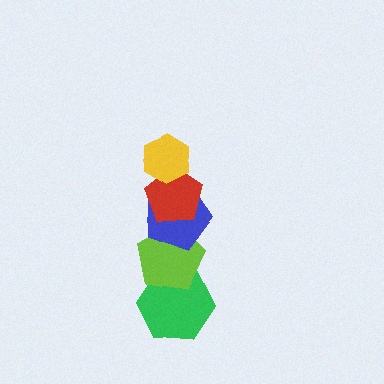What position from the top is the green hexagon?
The green hexagon is 5th from the top.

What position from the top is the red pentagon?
The red pentagon is 2nd from the top.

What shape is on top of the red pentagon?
The yellow hexagon is on top of the red pentagon.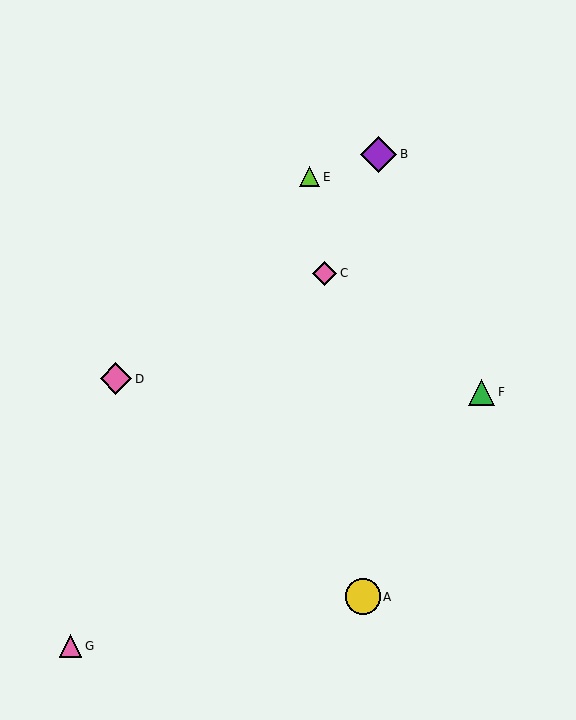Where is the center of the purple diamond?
The center of the purple diamond is at (378, 154).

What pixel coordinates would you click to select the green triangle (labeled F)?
Click at (482, 392) to select the green triangle F.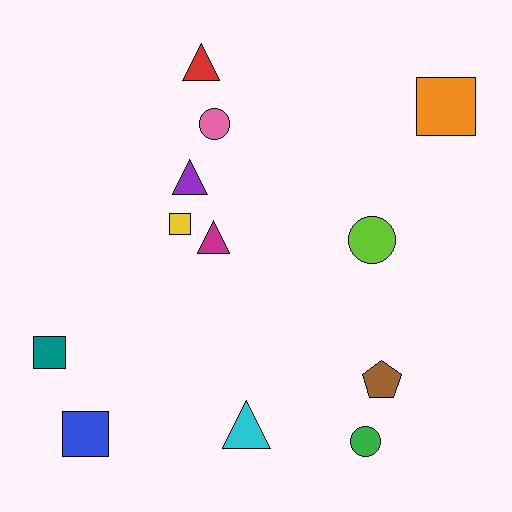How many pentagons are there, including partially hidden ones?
There is 1 pentagon.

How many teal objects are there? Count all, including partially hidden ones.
There is 1 teal object.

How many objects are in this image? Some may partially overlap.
There are 12 objects.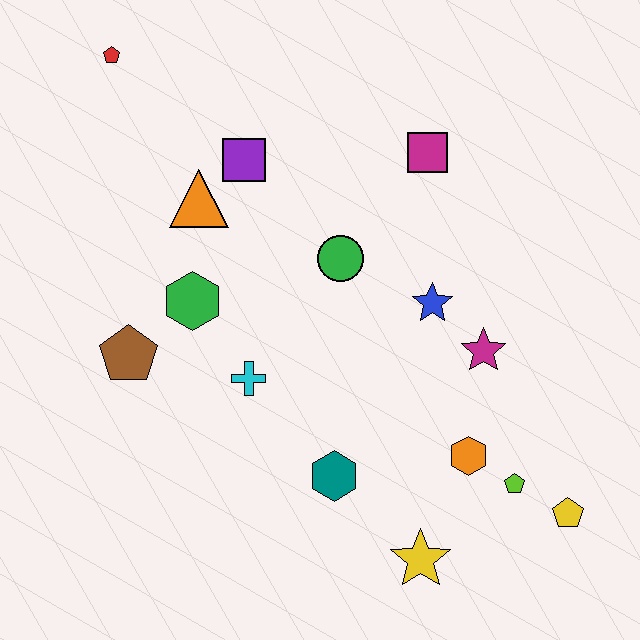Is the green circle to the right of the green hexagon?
Yes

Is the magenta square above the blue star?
Yes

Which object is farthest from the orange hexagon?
The red pentagon is farthest from the orange hexagon.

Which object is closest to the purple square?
The orange triangle is closest to the purple square.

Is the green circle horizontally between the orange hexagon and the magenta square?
No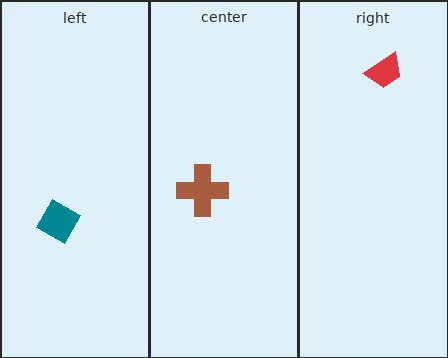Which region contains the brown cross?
The center region.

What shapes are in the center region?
The brown cross.